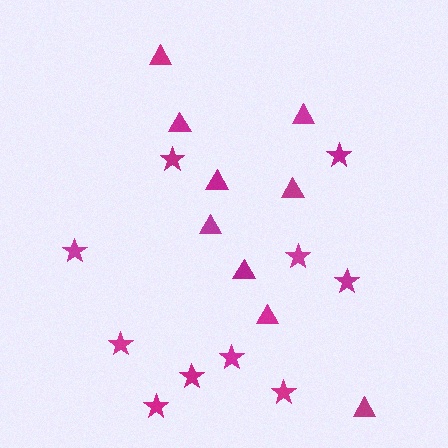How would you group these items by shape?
There are 2 groups: one group of triangles (9) and one group of stars (10).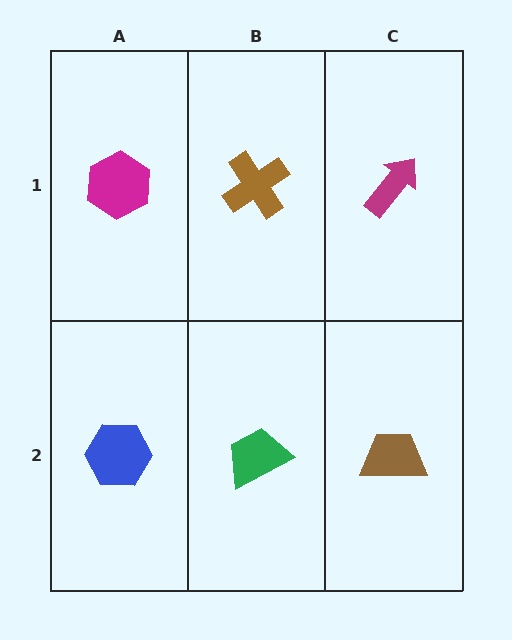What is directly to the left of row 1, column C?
A brown cross.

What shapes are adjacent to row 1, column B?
A green trapezoid (row 2, column B), a magenta hexagon (row 1, column A), a magenta arrow (row 1, column C).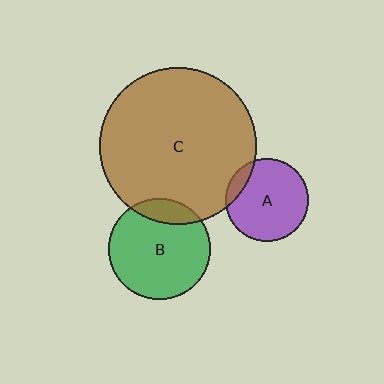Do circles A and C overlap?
Yes.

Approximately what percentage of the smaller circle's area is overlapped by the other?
Approximately 10%.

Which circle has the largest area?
Circle C (brown).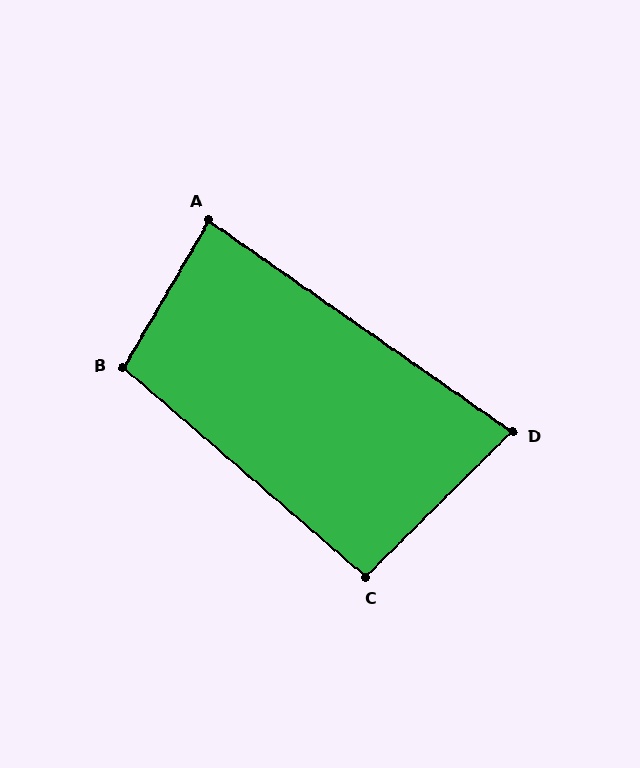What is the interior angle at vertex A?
Approximately 85 degrees (approximately right).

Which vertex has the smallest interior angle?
D, at approximately 80 degrees.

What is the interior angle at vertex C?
Approximately 95 degrees (approximately right).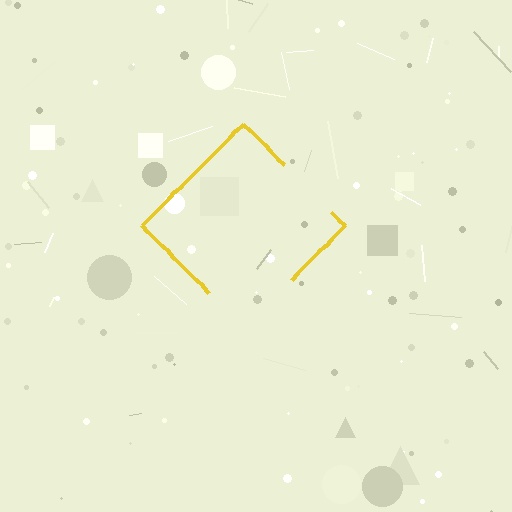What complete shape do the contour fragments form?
The contour fragments form a diamond.